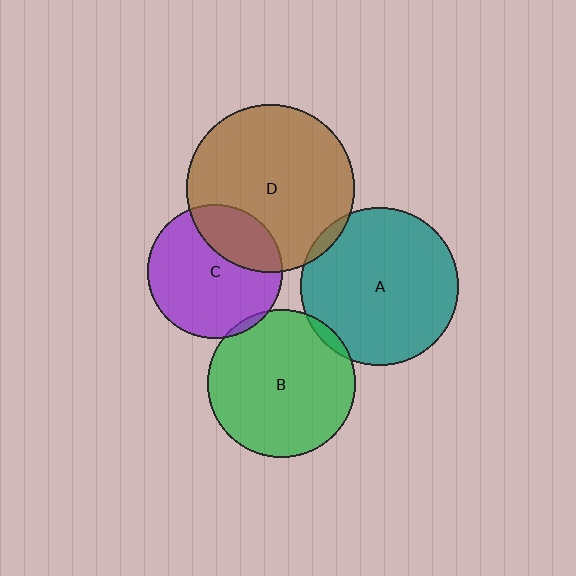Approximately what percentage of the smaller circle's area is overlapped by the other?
Approximately 5%.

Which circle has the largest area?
Circle D (brown).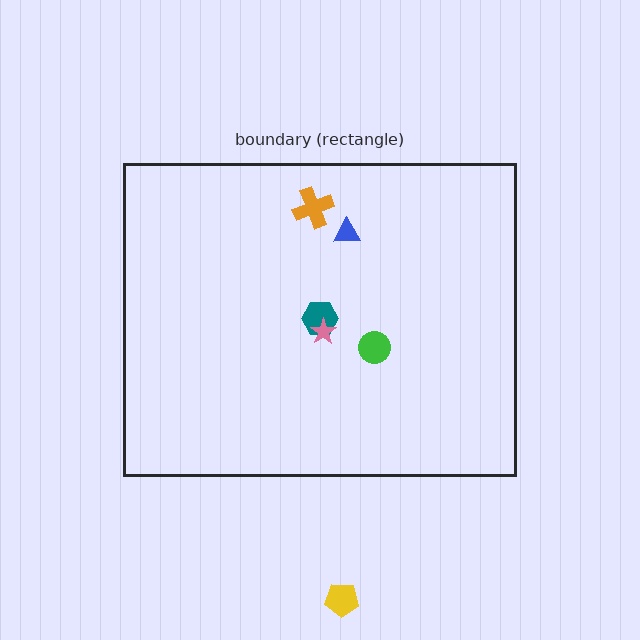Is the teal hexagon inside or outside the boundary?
Inside.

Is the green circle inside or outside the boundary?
Inside.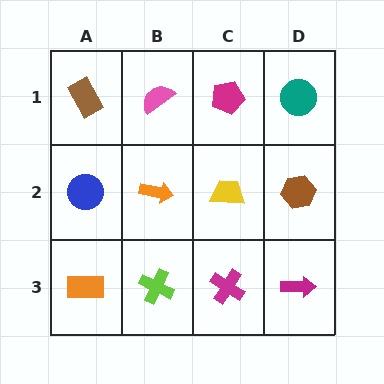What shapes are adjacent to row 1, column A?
A blue circle (row 2, column A), a pink semicircle (row 1, column B).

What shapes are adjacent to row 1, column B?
An orange arrow (row 2, column B), a brown rectangle (row 1, column A), a magenta pentagon (row 1, column C).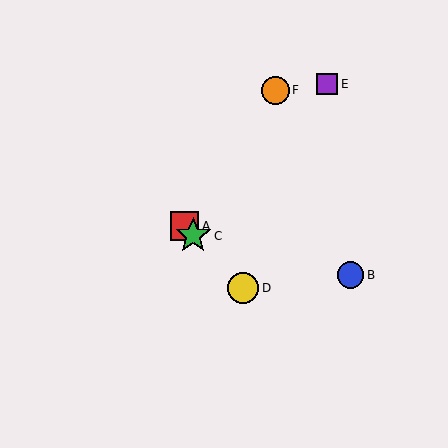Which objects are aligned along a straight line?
Objects A, C, D are aligned along a straight line.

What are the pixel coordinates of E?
Object E is at (327, 84).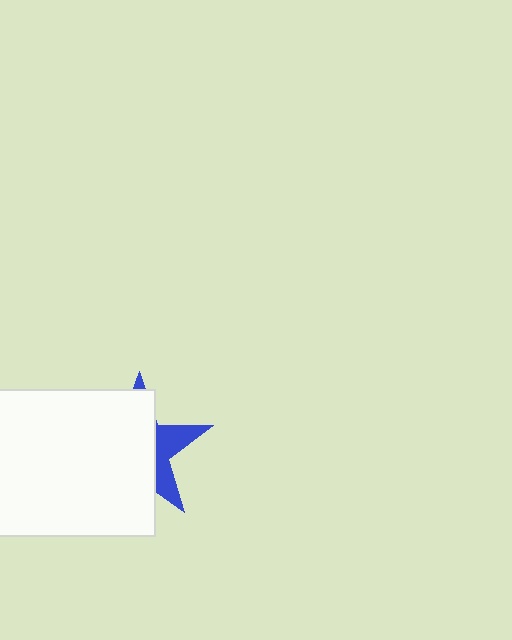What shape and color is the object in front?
The object in front is a white rectangle.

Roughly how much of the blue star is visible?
A small part of it is visible (roughly 31%).